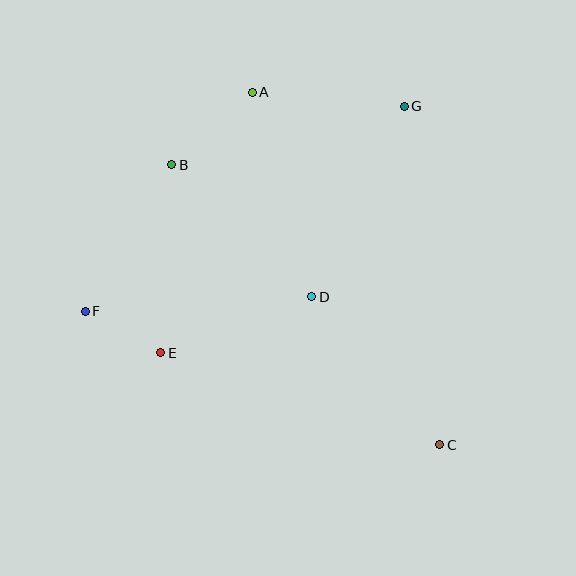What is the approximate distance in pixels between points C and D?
The distance between C and D is approximately 196 pixels.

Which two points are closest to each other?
Points E and F are closest to each other.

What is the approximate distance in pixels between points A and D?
The distance between A and D is approximately 213 pixels.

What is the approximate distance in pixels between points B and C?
The distance between B and C is approximately 388 pixels.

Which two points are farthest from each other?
Points A and C are farthest from each other.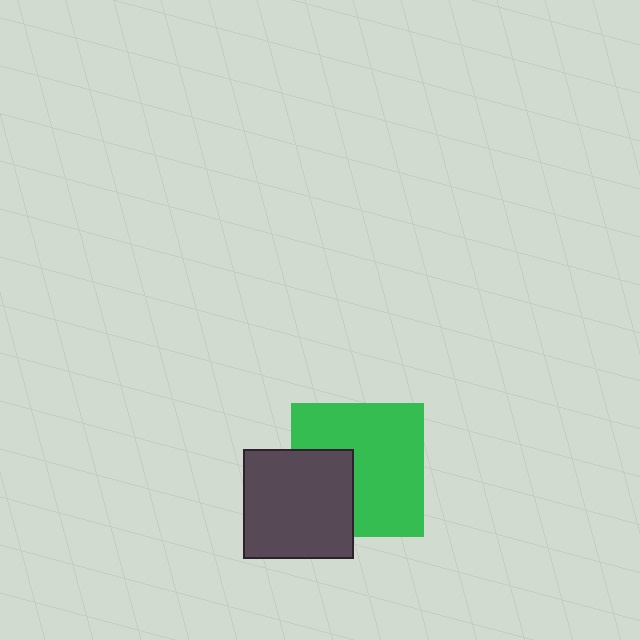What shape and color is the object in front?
The object in front is a dark gray rectangle.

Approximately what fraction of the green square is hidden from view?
Roughly 31% of the green square is hidden behind the dark gray rectangle.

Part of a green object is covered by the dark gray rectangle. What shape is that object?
It is a square.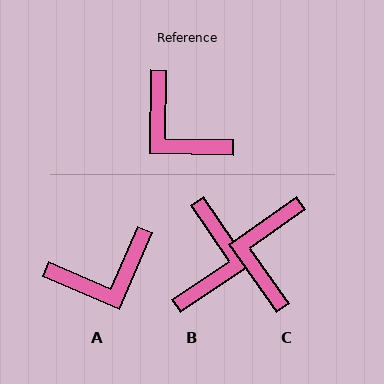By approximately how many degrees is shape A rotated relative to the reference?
Approximately 67 degrees counter-clockwise.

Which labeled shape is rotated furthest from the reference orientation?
B, about 125 degrees away.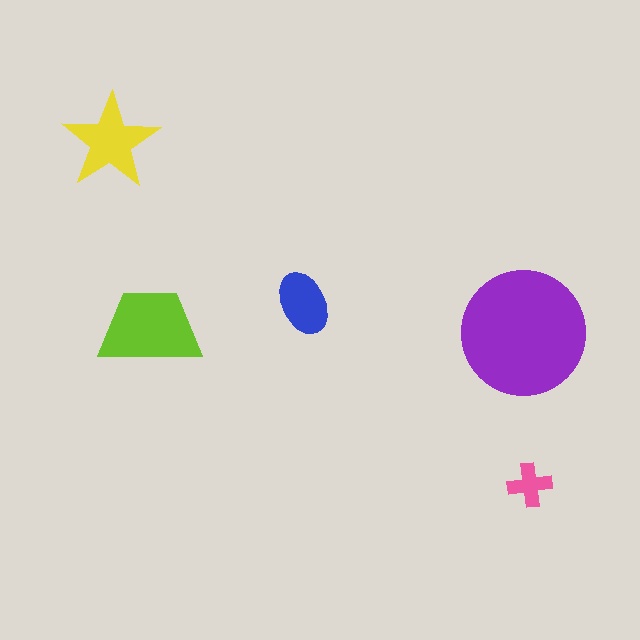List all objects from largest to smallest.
The purple circle, the lime trapezoid, the yellow star, the blue ellipse, the pink cross.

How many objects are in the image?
There are 5 objects in the image.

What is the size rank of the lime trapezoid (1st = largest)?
2nd.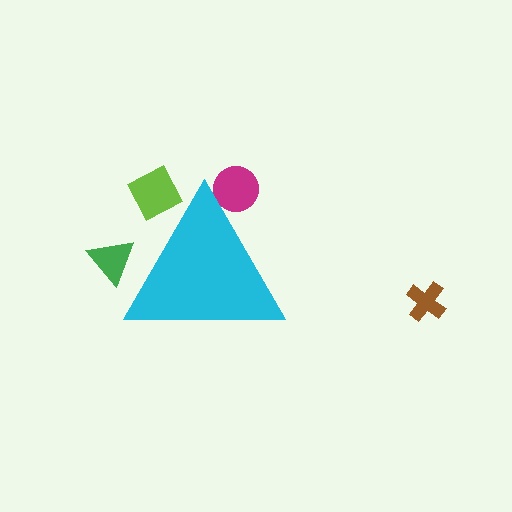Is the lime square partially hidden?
Yes, the lime square is partially hidden behind the cyan triangle.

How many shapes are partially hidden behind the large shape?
3 shapes are partially hidden.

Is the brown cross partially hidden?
No, the brown cross is fully visible.